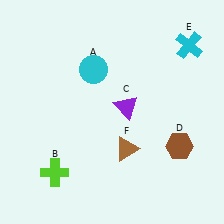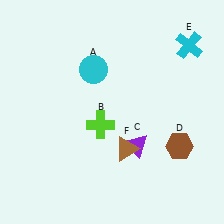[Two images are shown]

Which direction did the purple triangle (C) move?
The purple triangle (C) moved down.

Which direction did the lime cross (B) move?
The lime cross (B) moved up.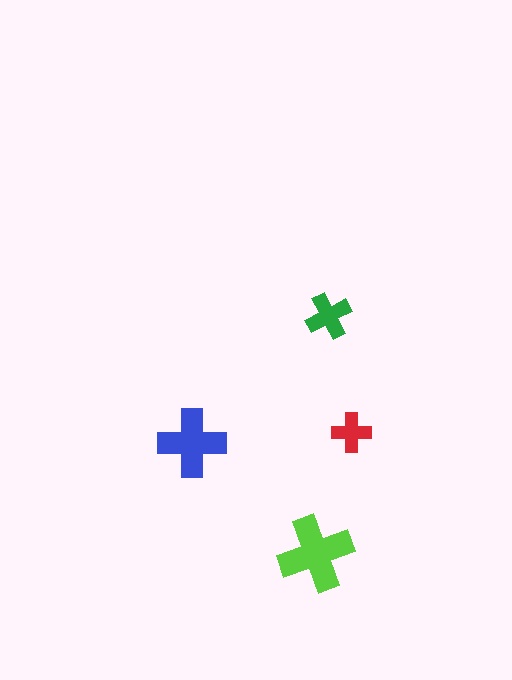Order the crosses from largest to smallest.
the lime one, the blue one, the green one, the red one.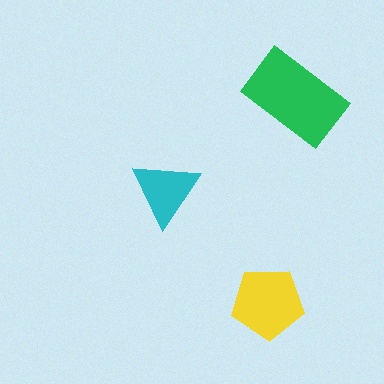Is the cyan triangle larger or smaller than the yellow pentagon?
Smaller.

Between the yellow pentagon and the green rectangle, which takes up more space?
The green rectangle.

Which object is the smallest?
The cyan triangle.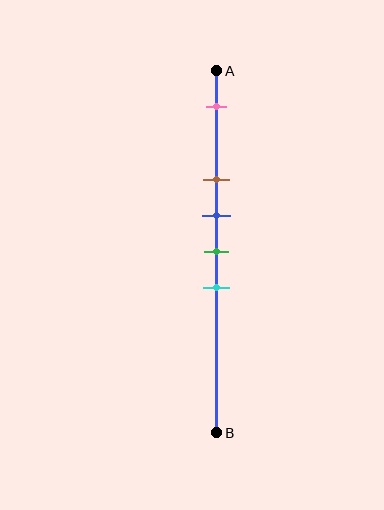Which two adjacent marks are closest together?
The blue and green marks are the closest adjacent pair.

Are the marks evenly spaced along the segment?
No, the marks are not evenly spaced.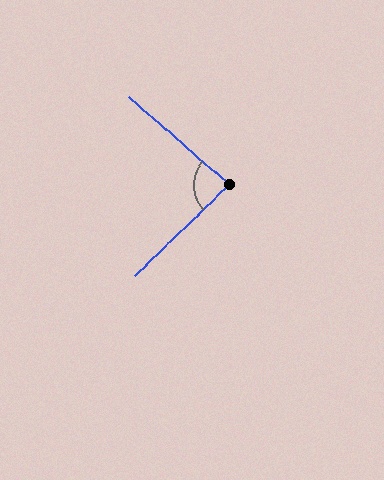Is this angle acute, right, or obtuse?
It is acute.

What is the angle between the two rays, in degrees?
Approximately 85 degrees.